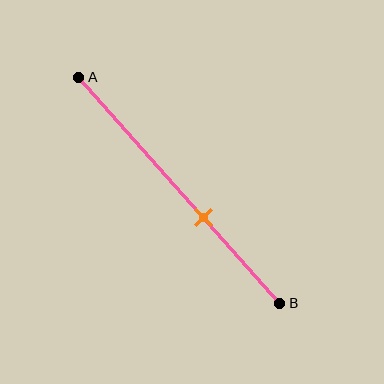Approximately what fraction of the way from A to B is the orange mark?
The orange mark is approximately 60% of the way from A to B.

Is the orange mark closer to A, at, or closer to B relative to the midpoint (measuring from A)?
The orange mark is closer to point B than the midpoint of segment AB.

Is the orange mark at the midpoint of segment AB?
No, the mark is at about 60% from A, not at the 50% midpoint.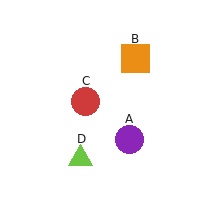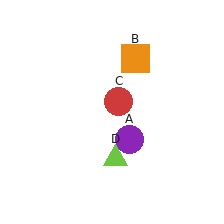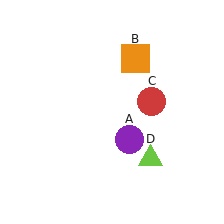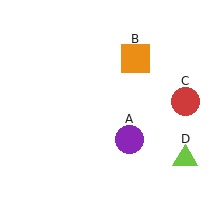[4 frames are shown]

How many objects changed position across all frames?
2 objects changed position: red circle (object C), lime triangle (object D).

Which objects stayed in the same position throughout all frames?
Purple circle (object A) and orange square (object B) remained stationary.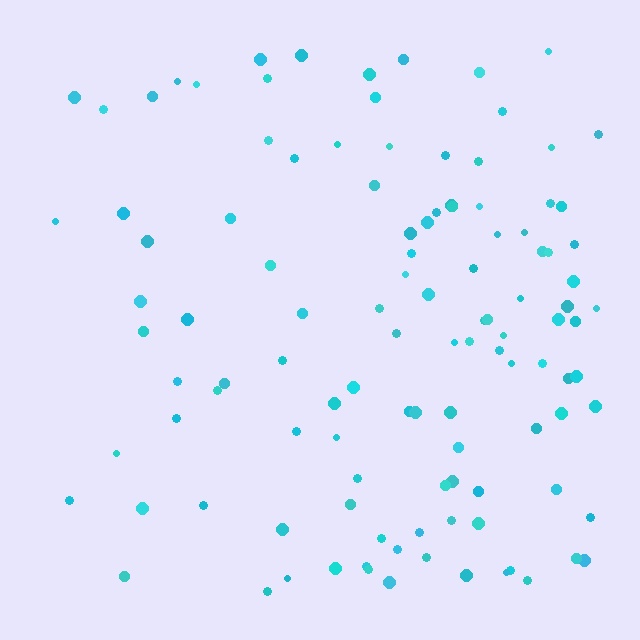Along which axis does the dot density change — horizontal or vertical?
Horizontal.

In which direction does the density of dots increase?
From left to right, with the right side densest.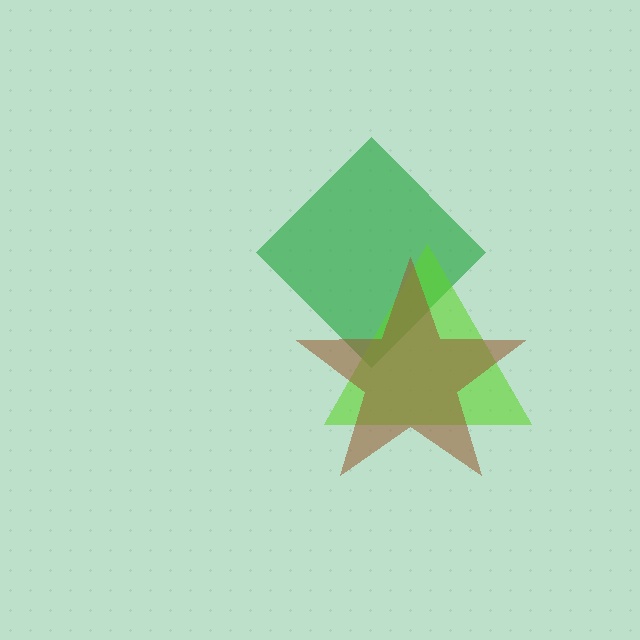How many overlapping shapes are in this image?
There are 3 overlapping shapes in the image.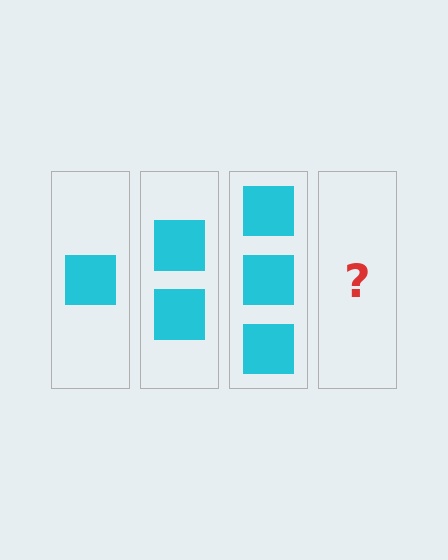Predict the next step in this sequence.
The next step is 4 squares.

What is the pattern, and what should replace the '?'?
The pattern is that each step adds one more square. The '?' should be 4 squares.